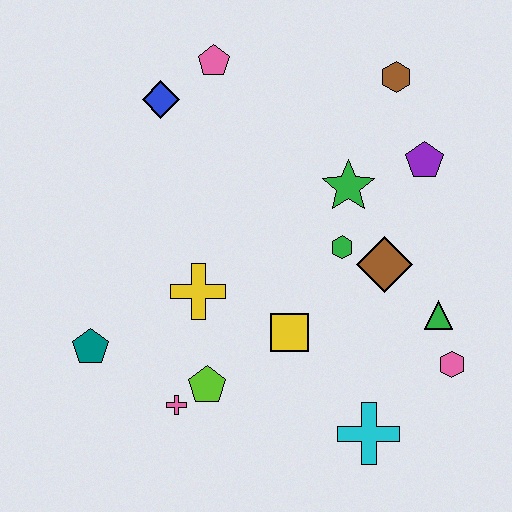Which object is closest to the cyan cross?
The pink hexagon is closest to the cyan cross.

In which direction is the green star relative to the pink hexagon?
The green star is above the pink hexagon.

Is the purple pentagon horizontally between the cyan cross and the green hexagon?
No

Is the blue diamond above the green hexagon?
Yes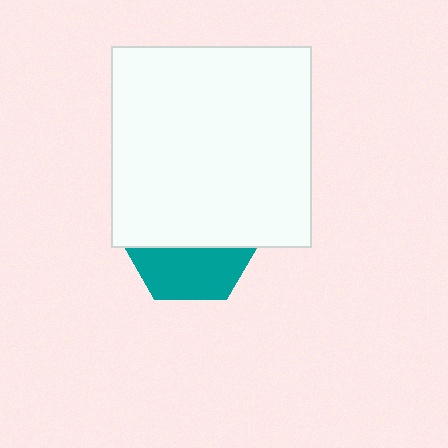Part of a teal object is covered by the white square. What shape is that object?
It is a hexagon.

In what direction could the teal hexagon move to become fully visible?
The teal hexagon could move down. That would shift it out from behind the white square entirely.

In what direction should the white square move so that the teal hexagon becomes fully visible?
The white square should move up. That is the shortest direction to clear the overlap and leave the teal hexagon fully visible.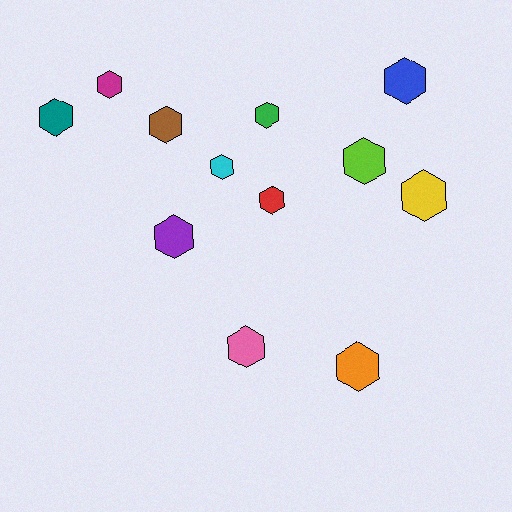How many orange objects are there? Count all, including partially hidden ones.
There is 1 orange object.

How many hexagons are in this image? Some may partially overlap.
There are 12 hexagons.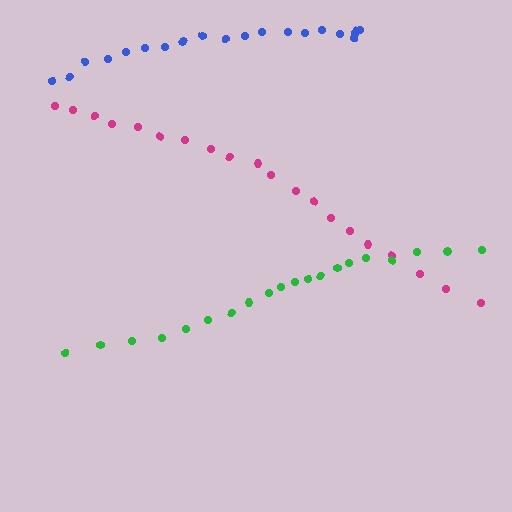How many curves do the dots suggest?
There are 3 distinct paths.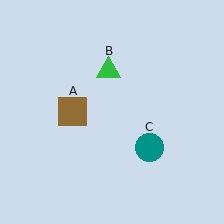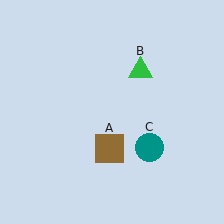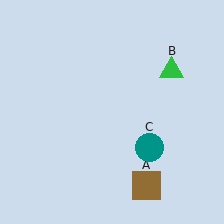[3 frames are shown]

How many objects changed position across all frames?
2 objects changed position: brown square (object A), green triangle (object B).